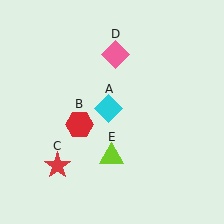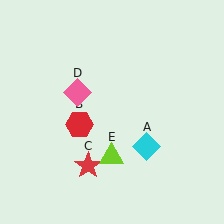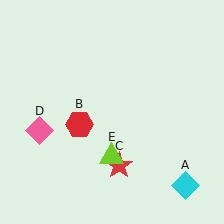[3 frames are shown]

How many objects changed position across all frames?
3 objects changed position: cyan diamond (object A), red star (object C), pink diamond (object D).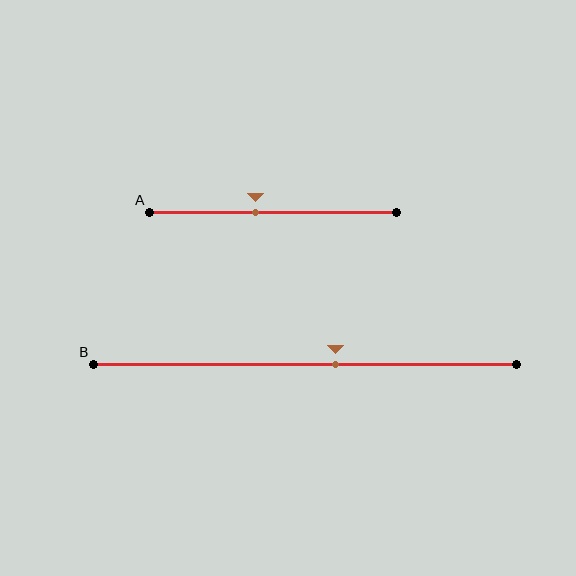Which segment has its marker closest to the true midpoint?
Segment A has its marker closest to the true midpoint.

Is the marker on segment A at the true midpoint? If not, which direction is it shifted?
No, the marker on segment A is shifted to the left by about 7% of the segment length.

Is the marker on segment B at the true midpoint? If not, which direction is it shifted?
No, the marker on segment B is shifted to the right by about 7% of the segment length.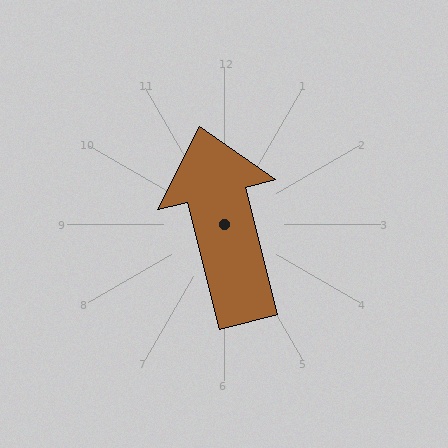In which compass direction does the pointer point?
North.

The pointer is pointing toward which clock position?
Roughly 12 o'clock.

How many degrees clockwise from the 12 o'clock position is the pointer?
Approximately 346 degrees.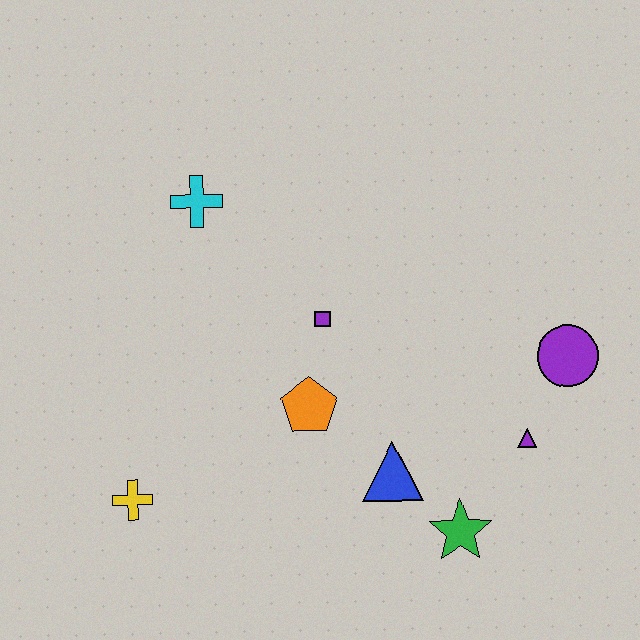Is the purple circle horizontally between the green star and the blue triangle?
No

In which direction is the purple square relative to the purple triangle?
The purple square is to the left of the purple triangle.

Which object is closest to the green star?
The blue triangle is closest to the green star.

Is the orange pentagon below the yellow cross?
No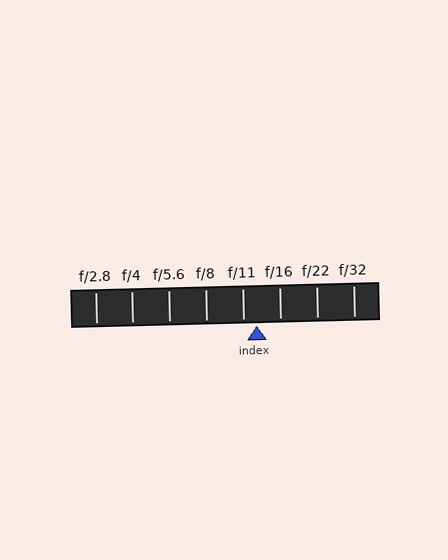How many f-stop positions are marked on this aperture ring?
There are 8 f-stop positions marked.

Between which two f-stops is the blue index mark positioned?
The index mark is between f/11 and f/16.